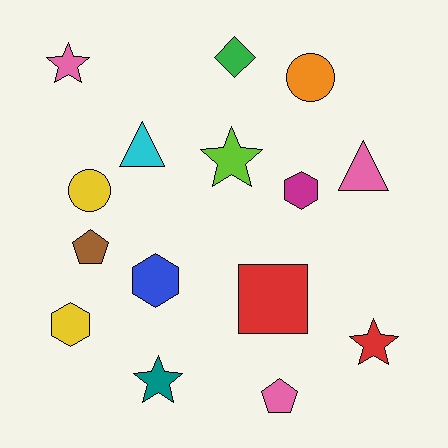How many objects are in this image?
There are 15 objects.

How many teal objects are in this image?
There is 1 teal object.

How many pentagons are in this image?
There are 2 pentagons.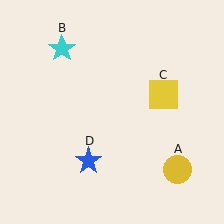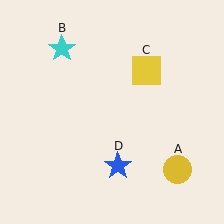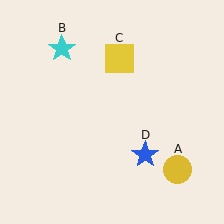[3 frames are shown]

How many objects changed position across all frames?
2 objects changed position: yellow square (object C), blue star (object D).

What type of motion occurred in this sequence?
The yellow square (object C), blue star (object D) rotated counterclockwise around the center of the scene.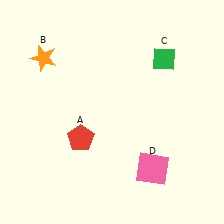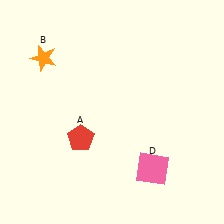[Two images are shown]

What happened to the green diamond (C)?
The green diamond (C) was removed in Image 2. It was in the top-right area of Image 1.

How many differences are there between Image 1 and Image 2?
There is 1 difference between the two images.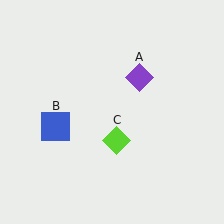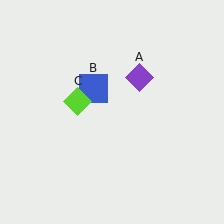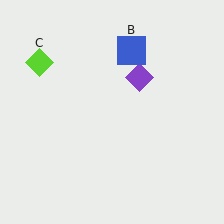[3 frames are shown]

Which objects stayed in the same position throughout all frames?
Purple diamond (object A) remained stationary.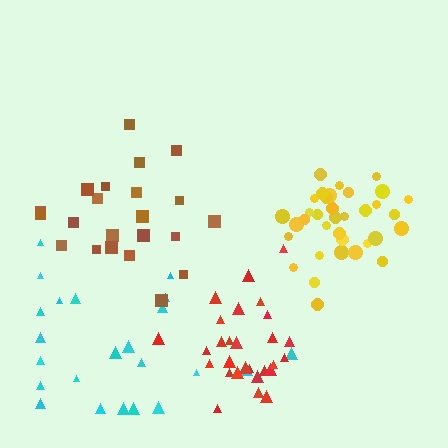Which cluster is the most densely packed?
Yellow.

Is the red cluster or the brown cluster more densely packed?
Red.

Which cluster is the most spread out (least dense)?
Cyan.